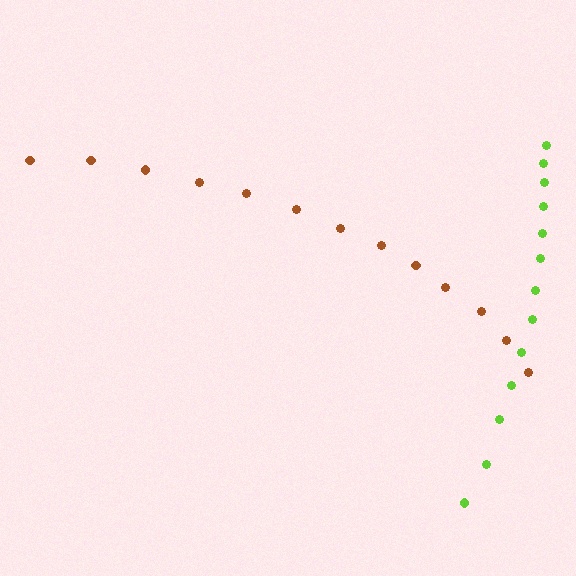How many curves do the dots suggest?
There are 2 distinct paths.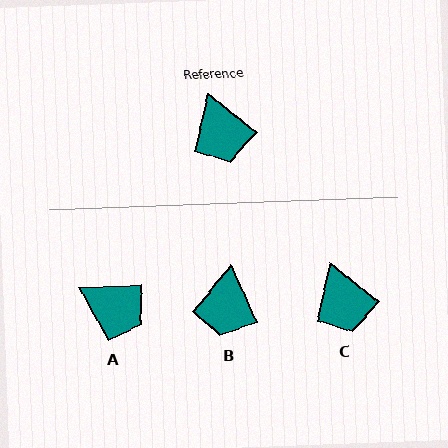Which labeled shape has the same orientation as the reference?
C.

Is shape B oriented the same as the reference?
No, it is off by about 27 degrees.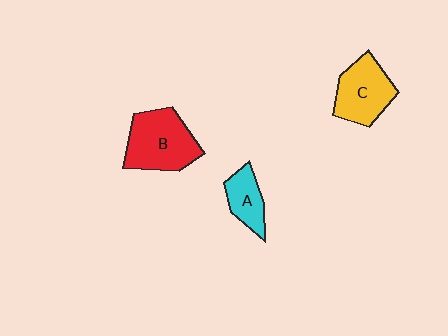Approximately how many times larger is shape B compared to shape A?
Approximately 1.9 times.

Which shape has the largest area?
Shape B (red).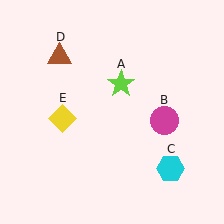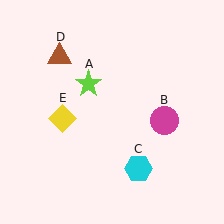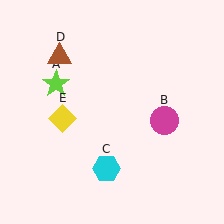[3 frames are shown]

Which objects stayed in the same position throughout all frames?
Magenta circle (object B) and brown triangle (object D) and yellow diamond (object E) remained stationary.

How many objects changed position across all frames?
2 objects changed position: lime star (object A), cyan hexagon (object C).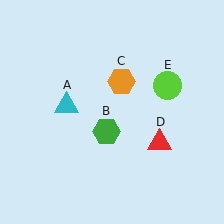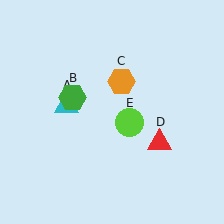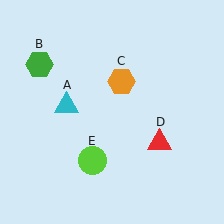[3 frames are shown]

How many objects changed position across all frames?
2 objects changed position: green hexagon (object B), lime circle (object E).